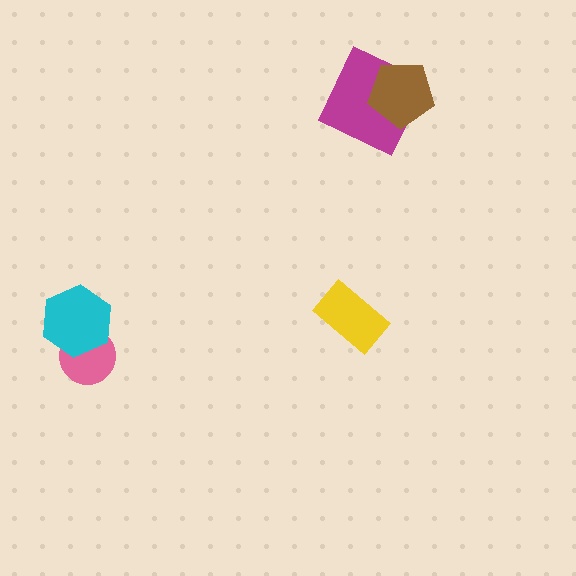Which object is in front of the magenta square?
The brown pentagon is in front of the magenta square.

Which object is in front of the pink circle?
The cyan hexagon is in front of the pink circle.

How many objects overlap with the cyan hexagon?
1 object overlaps with the cyan hexagon.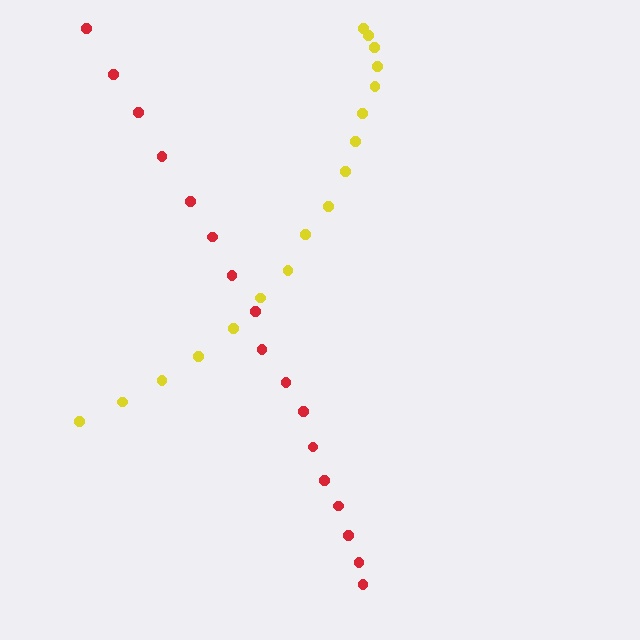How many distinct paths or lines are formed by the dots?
There are 2 distinct paths.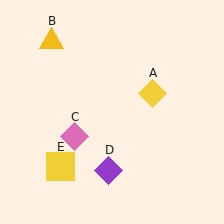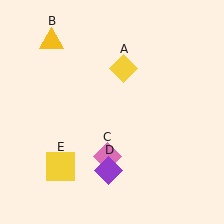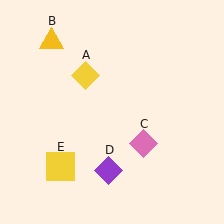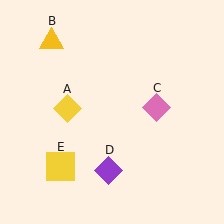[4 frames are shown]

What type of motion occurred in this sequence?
The yellow diamond (object A), pink diamond (object C) rotated counterclockwise around the center of the scene.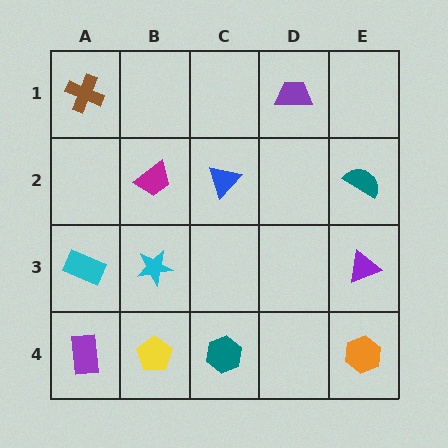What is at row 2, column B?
A magenta trapezoid.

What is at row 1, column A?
A brown cross.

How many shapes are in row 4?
4 shapes.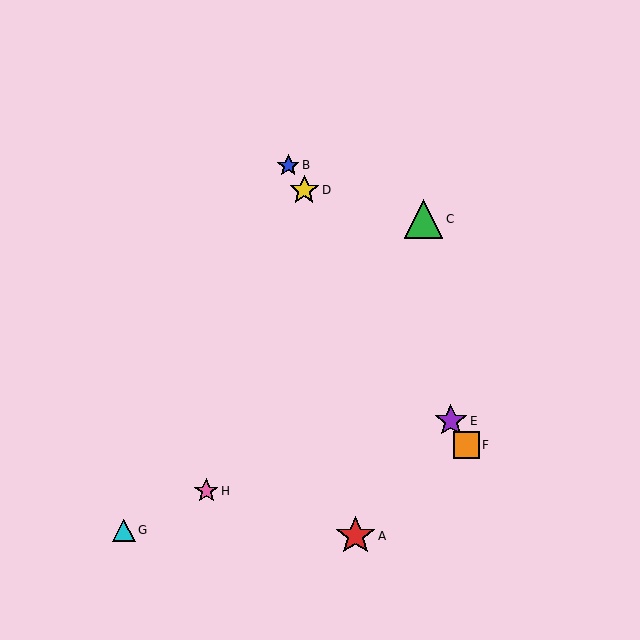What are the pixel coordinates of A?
Object A is at (355, 536).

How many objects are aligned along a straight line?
4 objects (B, D, E, F) are aligned along a straight line.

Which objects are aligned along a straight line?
Objects B, D, E, F are aligned along a straight line.